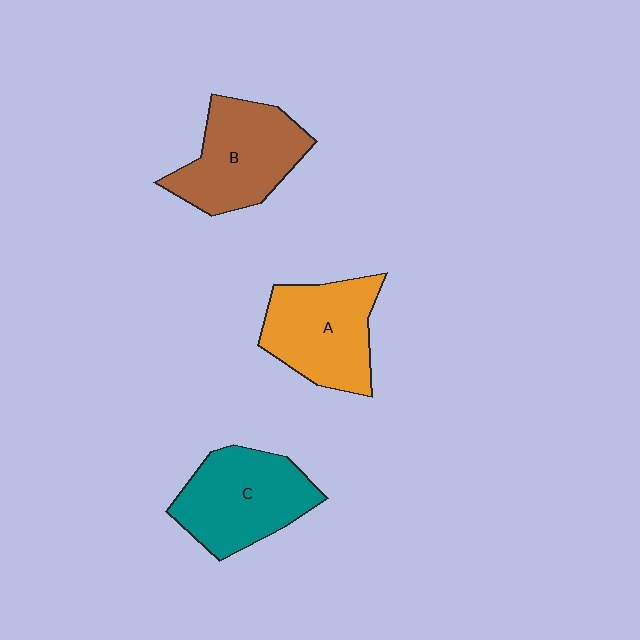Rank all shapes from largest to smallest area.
From largest to smallest: C (teal), B (brown), A (orange).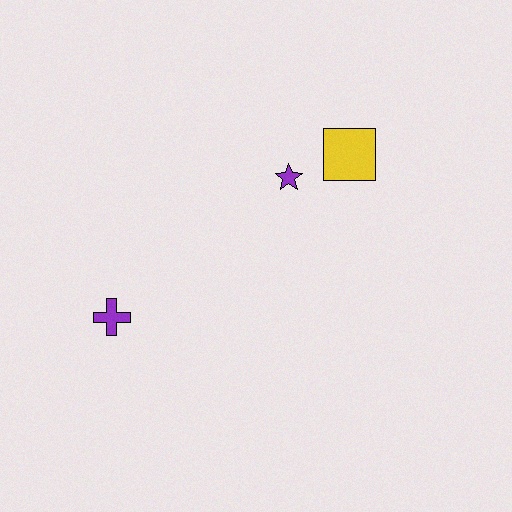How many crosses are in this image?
There is 1 cross.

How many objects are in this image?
There are 3 objects.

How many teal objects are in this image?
There are no teal objects.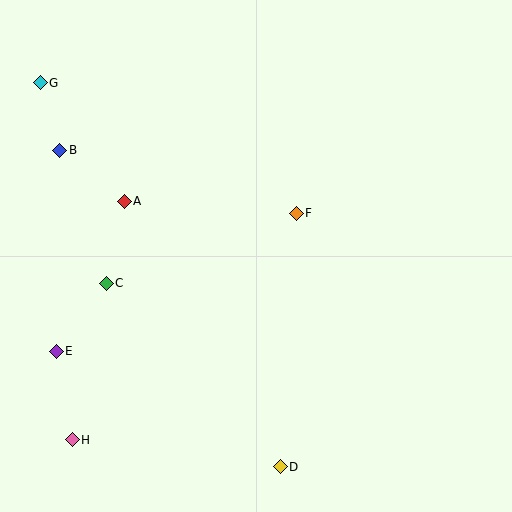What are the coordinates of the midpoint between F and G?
The midpoint between F and G is at (168, 148).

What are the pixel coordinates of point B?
Point B is at (60, 150).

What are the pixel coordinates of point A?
Point A is at (124, 201).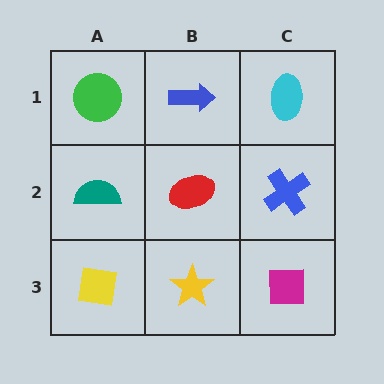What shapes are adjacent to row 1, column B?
A red ellipse (row 2, column B), a green circle (row 1, column A), a cyan ellipse (row 1, column C).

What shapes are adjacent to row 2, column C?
A cyan ellipse (row 1, column C), a magenta square (row 3, column C), a red ellipse (row 2, column B).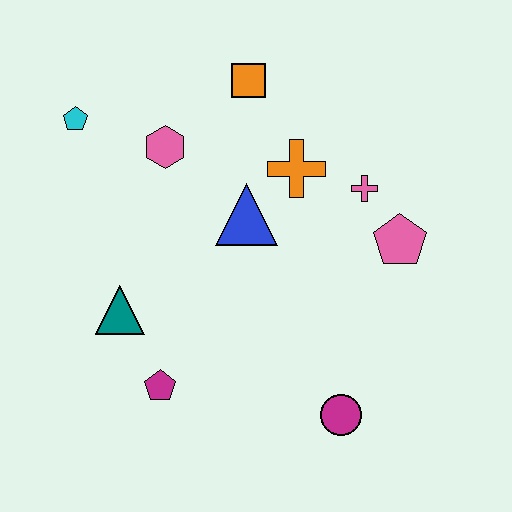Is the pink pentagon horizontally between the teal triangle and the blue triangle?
No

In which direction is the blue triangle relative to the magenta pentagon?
The blue triangle is above the magenta pentagon.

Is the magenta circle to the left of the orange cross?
No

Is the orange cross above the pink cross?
Yes